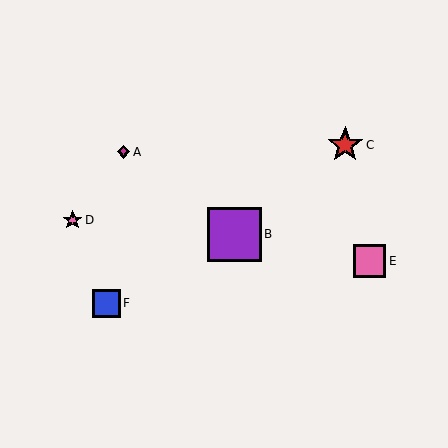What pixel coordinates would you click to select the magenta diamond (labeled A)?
Click at (124, 152) to select the magenta diamond A.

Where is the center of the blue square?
The center of the blue square is at (106, 303).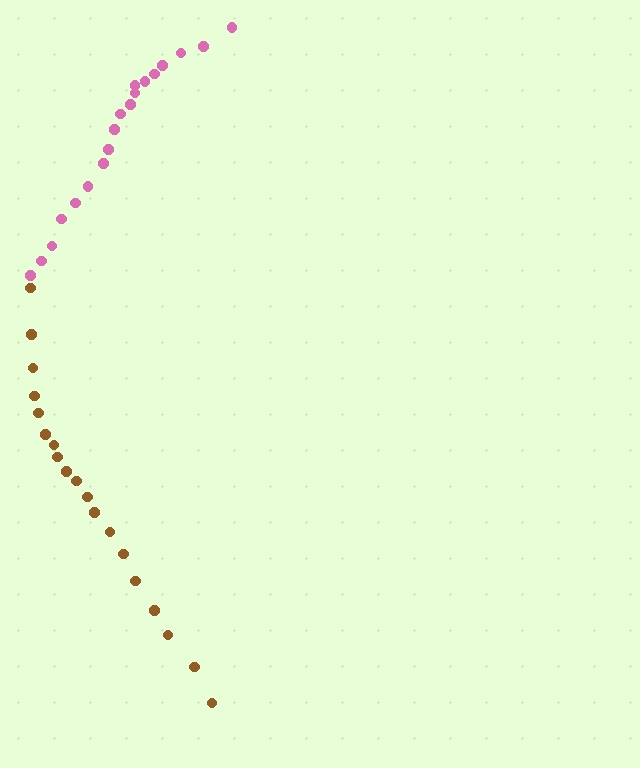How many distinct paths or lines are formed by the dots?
There are 2 distinct paths.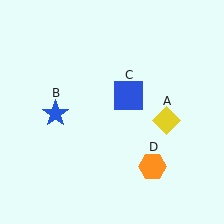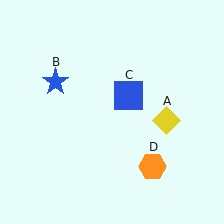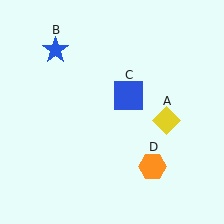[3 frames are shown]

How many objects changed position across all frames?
1 object changed position: blue star (object B).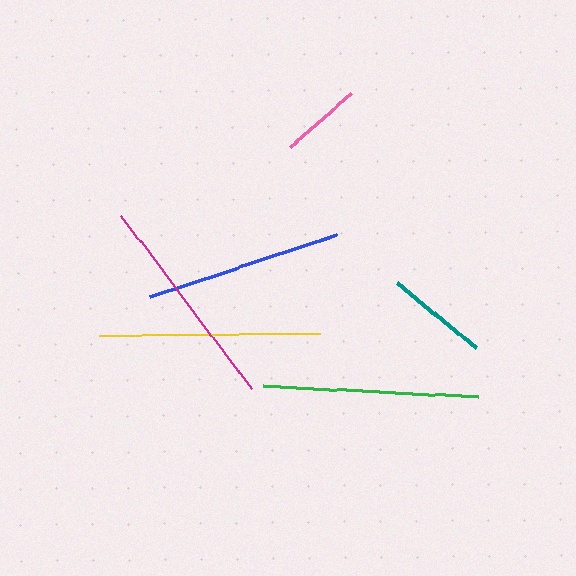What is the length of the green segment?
The green segment is approximately 215 pixels long.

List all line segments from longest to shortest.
From longest to shortest: yellow, magenta, green, blue, teal, pink.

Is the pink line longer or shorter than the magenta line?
The magenta line is longer than the pink line.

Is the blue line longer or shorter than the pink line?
The blue line is longer than the pink line.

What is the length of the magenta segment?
The magenta segment is approximately 218 pixels long.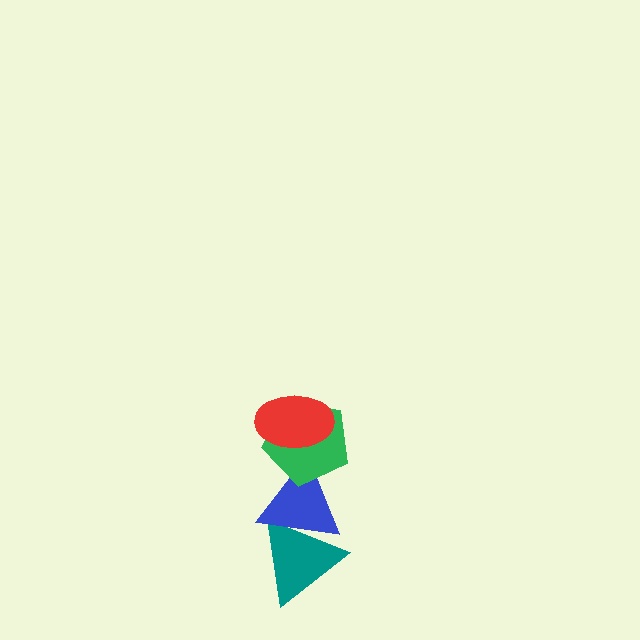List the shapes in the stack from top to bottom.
From top to bottom: the red ellipse, the green pentagon, the blue triangle, the teal triangle.